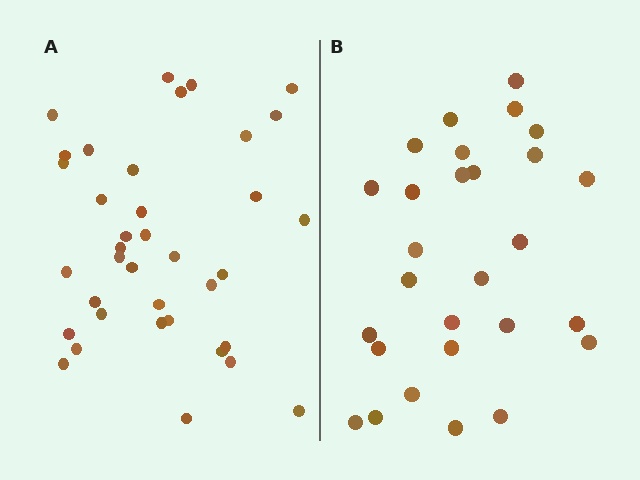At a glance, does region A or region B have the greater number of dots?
Region A (the left region) has more dots.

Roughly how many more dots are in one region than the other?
Region A has roughly 8 or so more dots than region B.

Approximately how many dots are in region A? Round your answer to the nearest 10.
About 40 dots. (The exact count is 37, which rounds to 40.)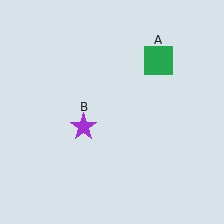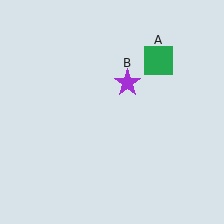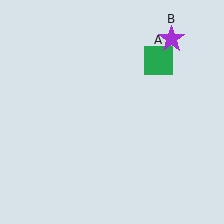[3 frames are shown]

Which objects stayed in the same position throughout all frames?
Green square (object A) remained stationary.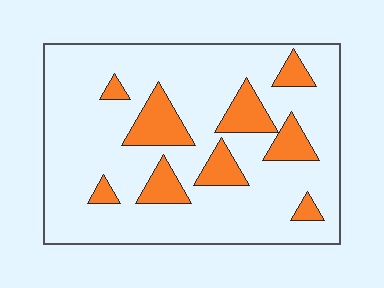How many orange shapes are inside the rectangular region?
9.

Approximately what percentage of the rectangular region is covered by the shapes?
Approximately 20%.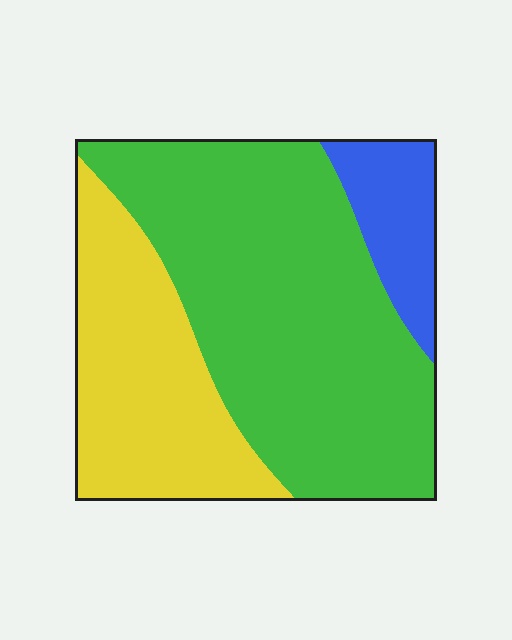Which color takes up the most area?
Green, at roughly 60%.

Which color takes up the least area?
Blue, at roughly 10%.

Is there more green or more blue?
Green.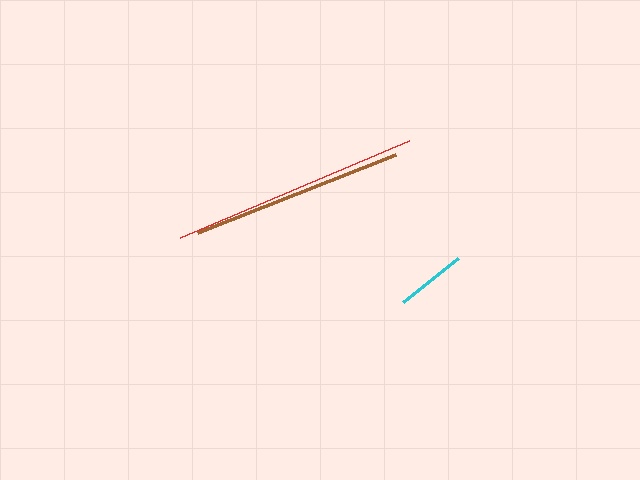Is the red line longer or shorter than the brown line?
The red line is longer than the brown line.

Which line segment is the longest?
The red line is the longest at approximately 249 pixels.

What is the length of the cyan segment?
The cyan segment is approximately 71 pixels long.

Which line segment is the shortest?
The cyan line is the shortest at approximately 71 pixels.